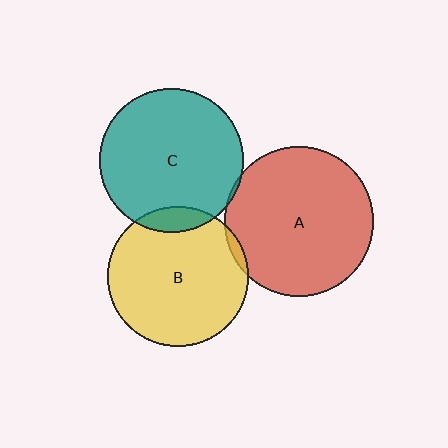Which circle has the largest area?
Circle A (red).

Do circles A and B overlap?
Yes.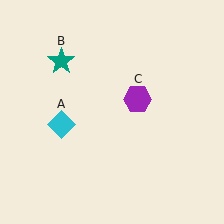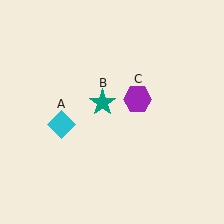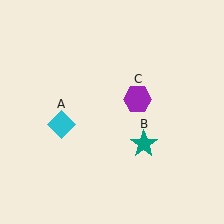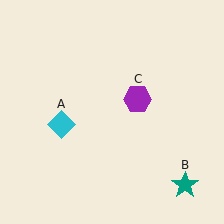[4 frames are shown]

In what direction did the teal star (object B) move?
The teal star (object B) moved down and to the right.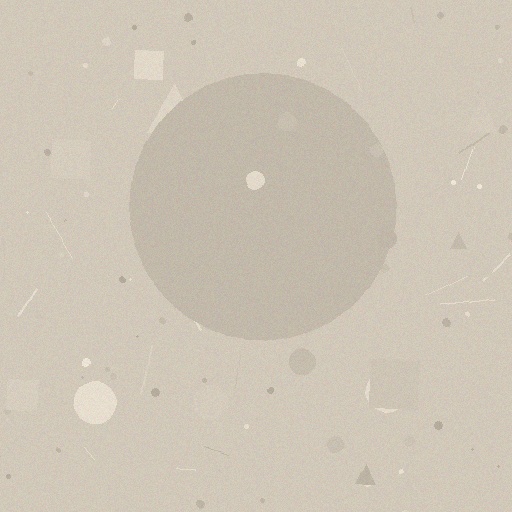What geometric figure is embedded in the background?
A circle is embedded in the background.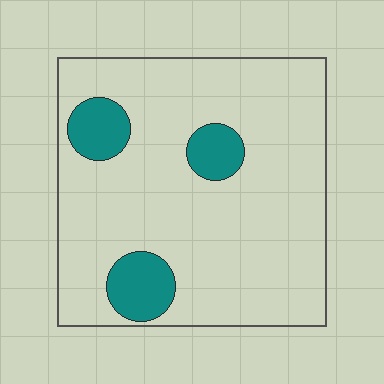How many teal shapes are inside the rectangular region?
3.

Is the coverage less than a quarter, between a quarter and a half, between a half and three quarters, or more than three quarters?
Less than a quarter.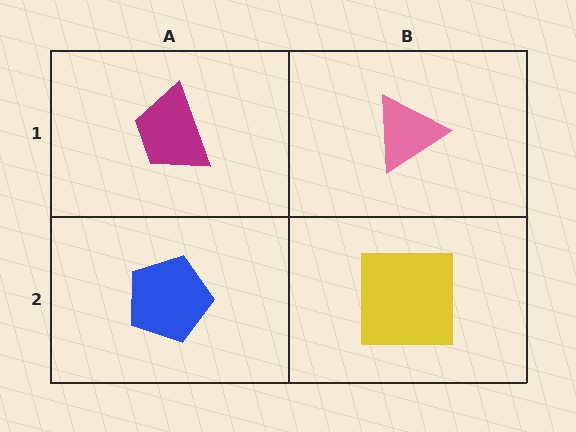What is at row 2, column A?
A blue pentagon.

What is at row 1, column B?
A pink triangle.